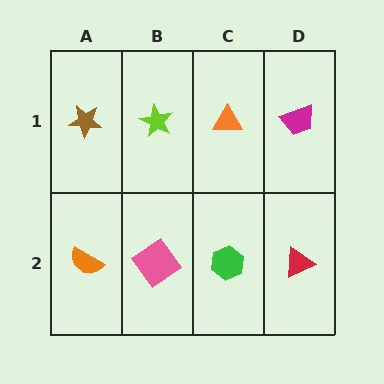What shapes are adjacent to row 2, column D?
A magenta trapezoid (row 1, column D), a green hexagon (row 2, column C).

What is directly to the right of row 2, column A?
A pink diamond.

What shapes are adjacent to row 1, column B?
A pink diamond (row 2, column B), a brown star (row 1, column A), an orange triangle (row 1, column C).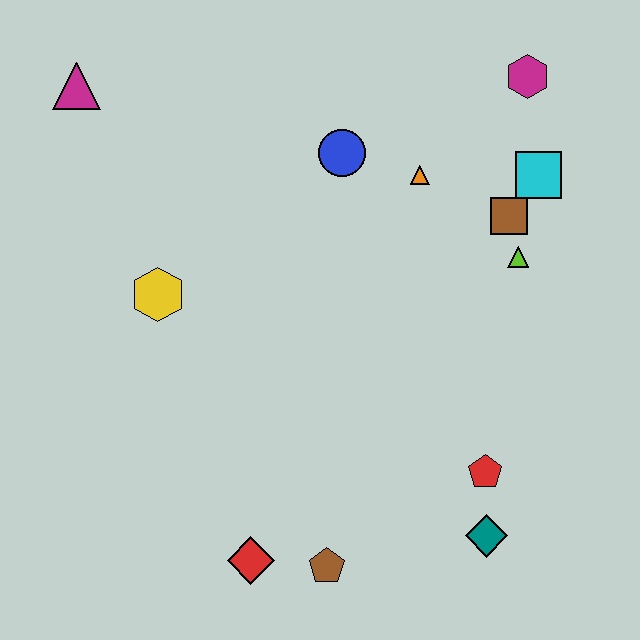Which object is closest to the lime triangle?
The brown square is closest to the lime triangle.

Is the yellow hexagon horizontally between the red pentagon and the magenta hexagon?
No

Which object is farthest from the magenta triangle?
The teal diamond is farthest from the magenta triangle.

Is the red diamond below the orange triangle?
Yes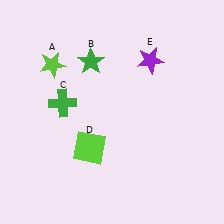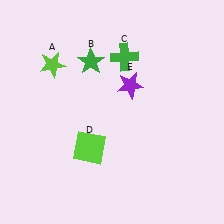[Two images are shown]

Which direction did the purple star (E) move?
The purple star (E) moved down.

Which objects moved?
The objects that moved are: the green cross (C), the purple star (E).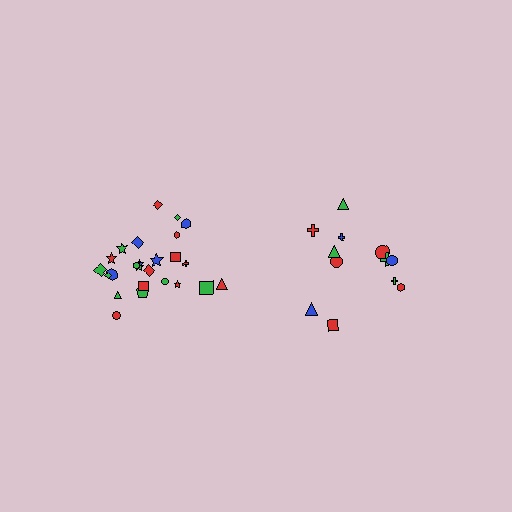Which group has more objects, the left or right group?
The left group.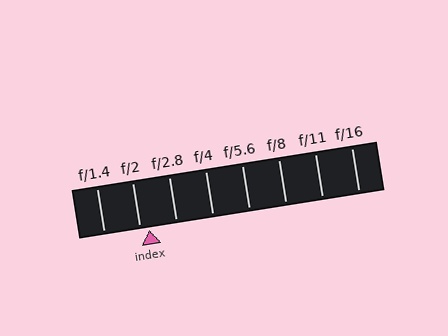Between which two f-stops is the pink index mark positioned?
The index mark is between f/2 and f/2.8.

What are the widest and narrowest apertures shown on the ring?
The widest aperture shown is f/1.4 and the narrowest is f/16.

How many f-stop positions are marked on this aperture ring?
There are 8 f-stop positions marked.